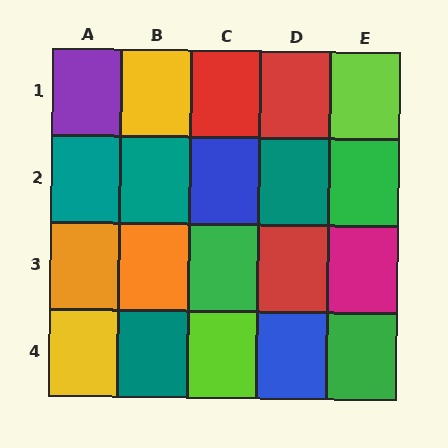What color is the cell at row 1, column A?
Purple.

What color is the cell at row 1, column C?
Red.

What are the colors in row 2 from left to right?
Teal, teal, blue, teal, green.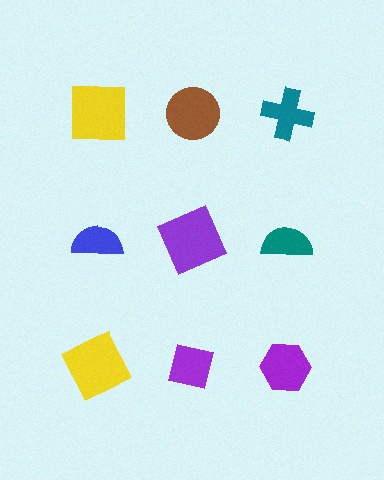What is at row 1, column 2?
A brown circle.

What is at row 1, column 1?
A yellow square.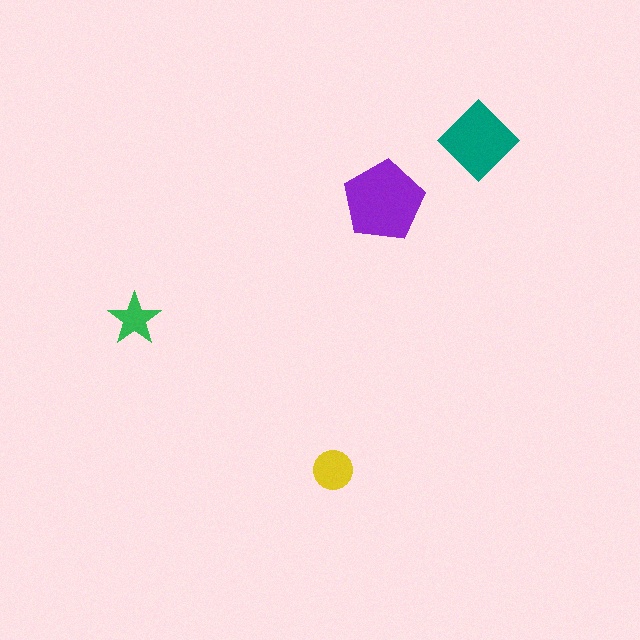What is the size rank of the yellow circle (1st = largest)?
3rd.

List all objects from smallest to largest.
The green star, the yellow circle, the teal diamond, the purple pentagon.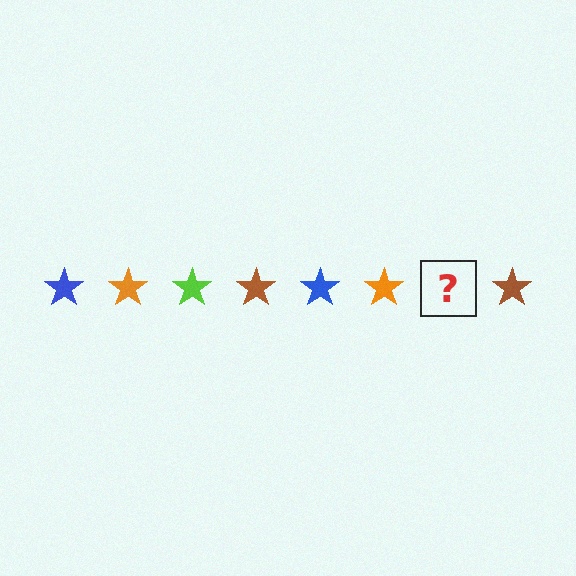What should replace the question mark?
The question mark should be replaced with a lime star.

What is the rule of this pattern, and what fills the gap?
The rule is that the pattern cycles through blue, orange, lime, brown stars. The gap should be filled with a lime star.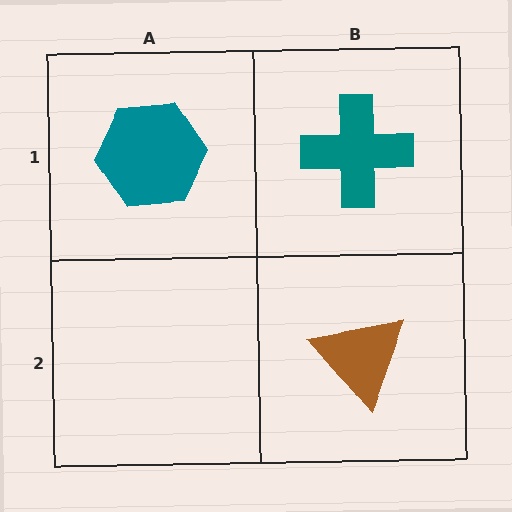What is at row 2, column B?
A brown triangle.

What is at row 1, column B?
A teal cross.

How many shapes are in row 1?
2 shapes.